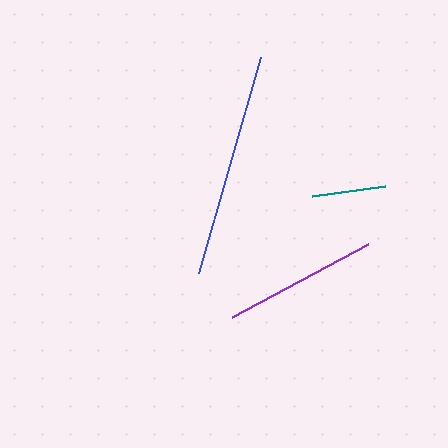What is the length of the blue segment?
The blue segment is approximately 225 pixels long.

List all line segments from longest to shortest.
From longest to shortest: blue, purple, teal.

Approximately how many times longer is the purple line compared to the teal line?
The purple line is approximately 2.1 times the length of the teal line.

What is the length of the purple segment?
The purple segment is approximately 155 pixels long.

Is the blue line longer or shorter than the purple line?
The blue line is longer than the purple line.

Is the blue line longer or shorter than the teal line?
The blue line is longer than the teal line.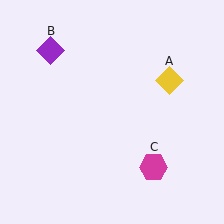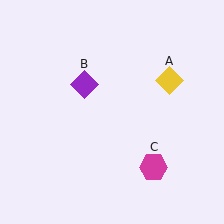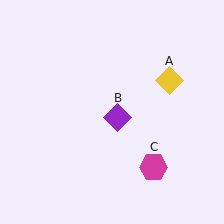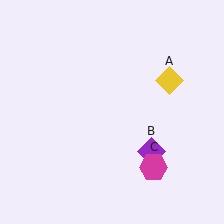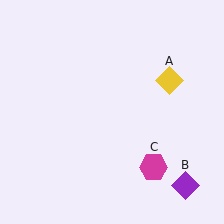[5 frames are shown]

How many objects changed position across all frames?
1 object changed position: purple diamond (object B).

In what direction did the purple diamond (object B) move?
The purple diamond (object B) moved down and to the right.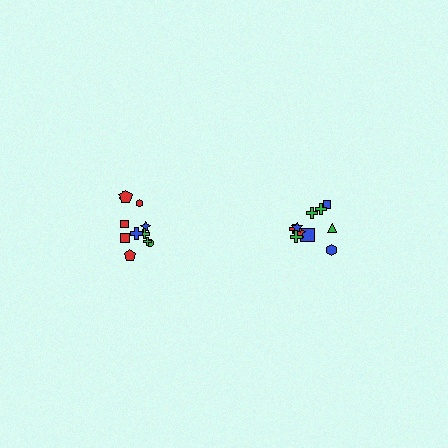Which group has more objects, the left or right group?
The left group.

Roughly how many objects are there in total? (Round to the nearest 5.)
Roughly 20 objects in total.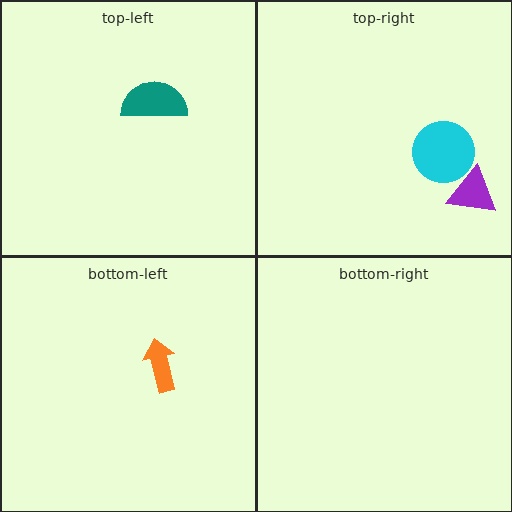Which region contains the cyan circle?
The top-right region.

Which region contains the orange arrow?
The bottom-left region.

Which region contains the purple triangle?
The top-right region.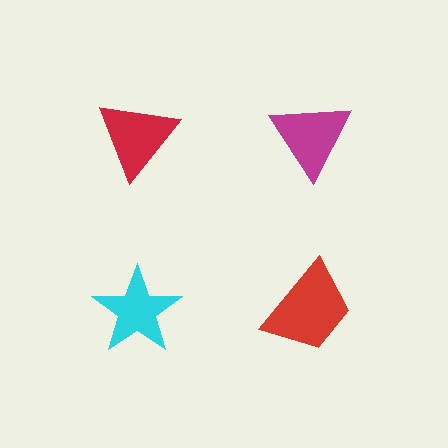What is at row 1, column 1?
A red triangle.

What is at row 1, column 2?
A magenta triangle.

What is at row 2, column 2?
A red trapezoid.